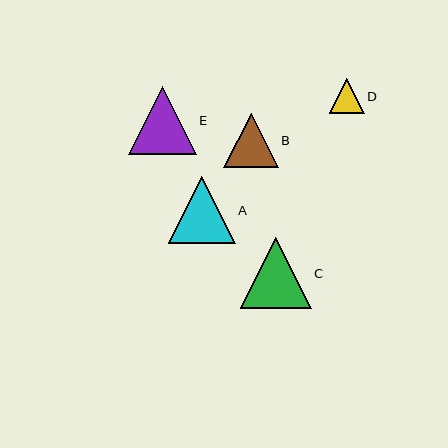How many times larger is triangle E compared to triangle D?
Triangle E is approximately 1.9 times the size of triangle D.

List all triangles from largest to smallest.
From largest to smallest: C, E, A, B, D.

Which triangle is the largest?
Triangle C is the largest with a size of approximately 71 pixels.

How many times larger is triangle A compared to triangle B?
Triangle A is approximately 1.2 times the size of triangle B.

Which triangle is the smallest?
Triangle D is the smallest with a size of approximately 35 pixels.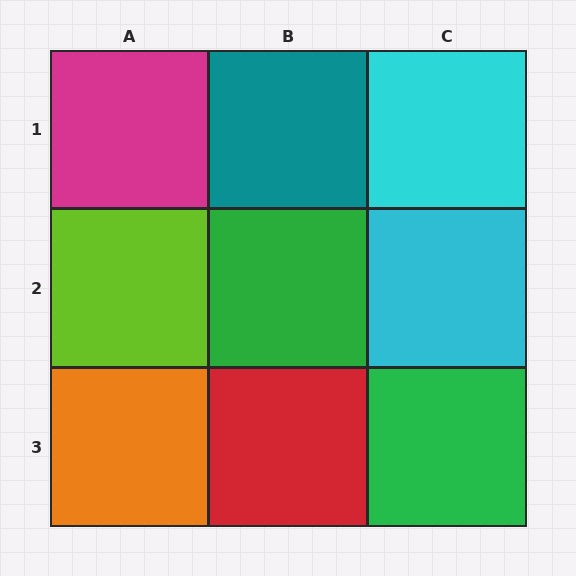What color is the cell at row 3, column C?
Green.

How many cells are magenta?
1 cell is magenta.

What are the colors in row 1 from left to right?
Magenta, teal, cyan.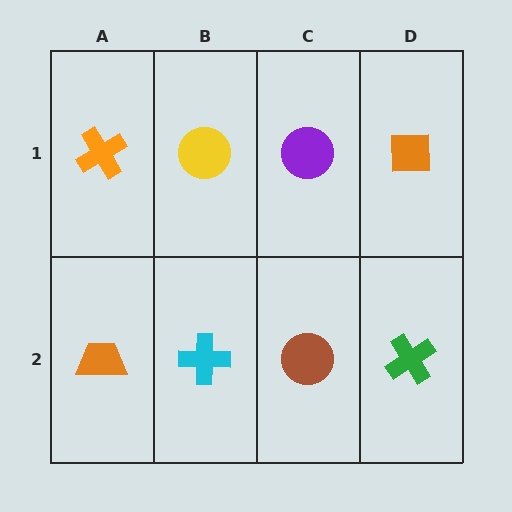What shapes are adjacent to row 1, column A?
An orange trapezoid (row 2, column A), a yellow circle (row 1, column B).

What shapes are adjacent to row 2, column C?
A purple circle (row 1, column C), a cyan cross (row 2, column B), a green cross (row 2, column D).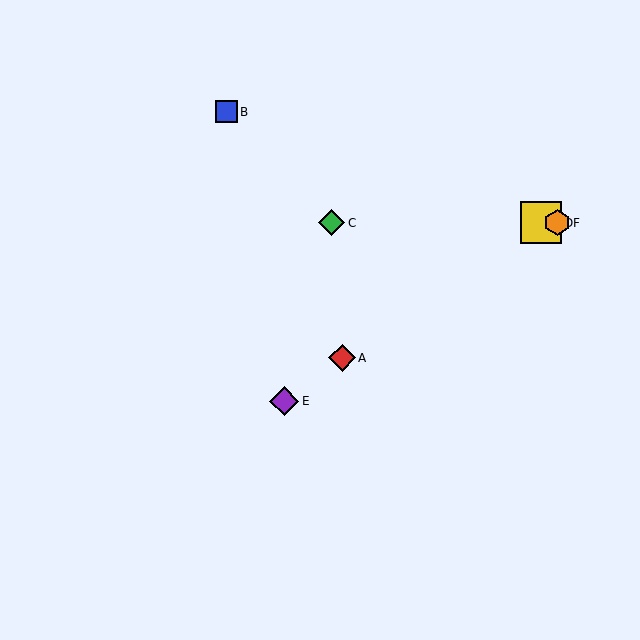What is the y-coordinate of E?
Object E is at y≈401.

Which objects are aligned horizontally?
Objects C, D, F are aligned horizontally.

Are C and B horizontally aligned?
No, C is at y≈223 and B is at y≈112.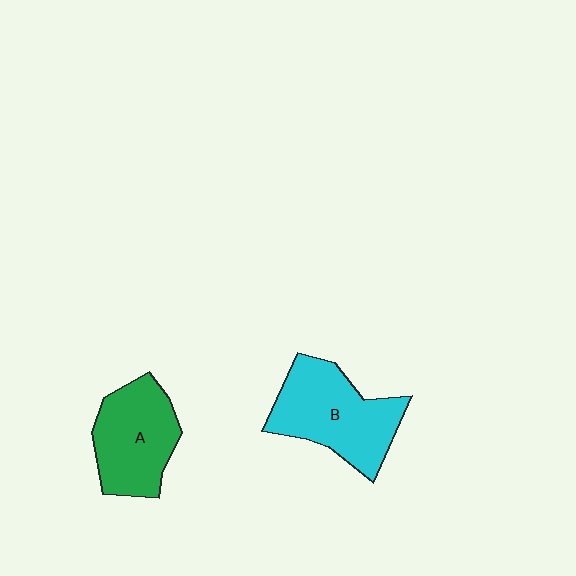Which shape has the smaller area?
Shape A (green).